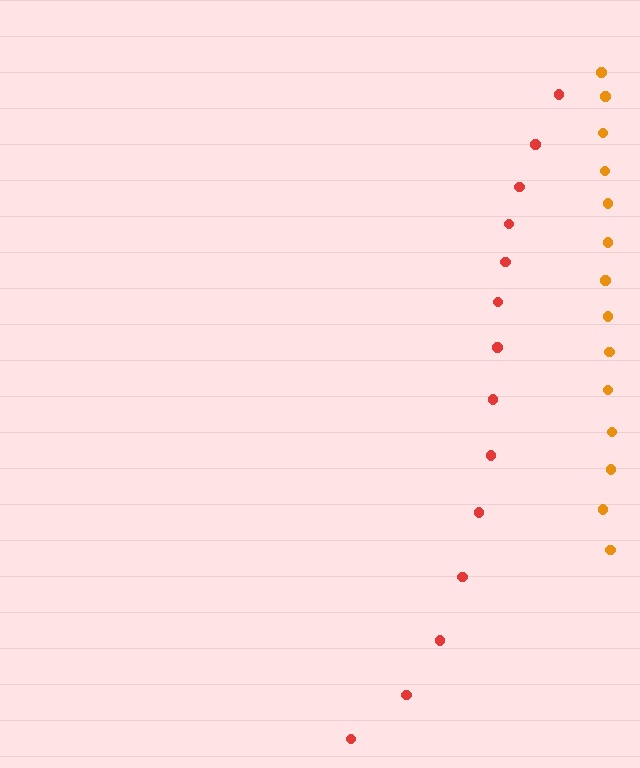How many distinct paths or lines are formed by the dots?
There are 2 distinct paths.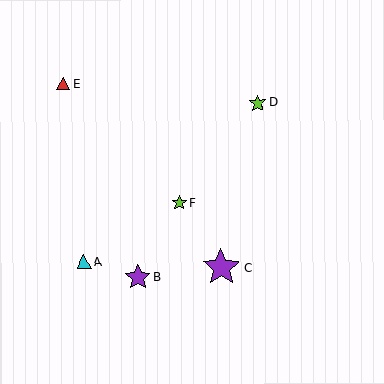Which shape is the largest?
The purple star (labeled C) is the largest.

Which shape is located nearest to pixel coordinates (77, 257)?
The cyan triangle (labeled A) at (84, 262) is nearest to that location.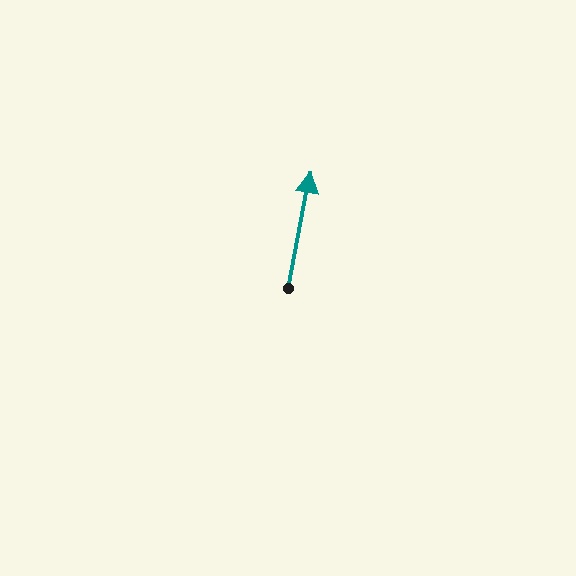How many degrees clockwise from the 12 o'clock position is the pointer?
Approximately 11 degrees.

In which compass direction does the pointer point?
North.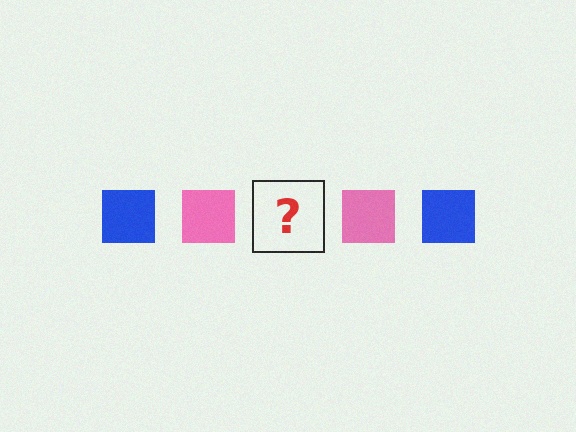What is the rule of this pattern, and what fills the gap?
The rule is that the pattern cycles through blue, pink squares. The gap should be filled with a blue square.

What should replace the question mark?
The question mark should be replaced with a blue square.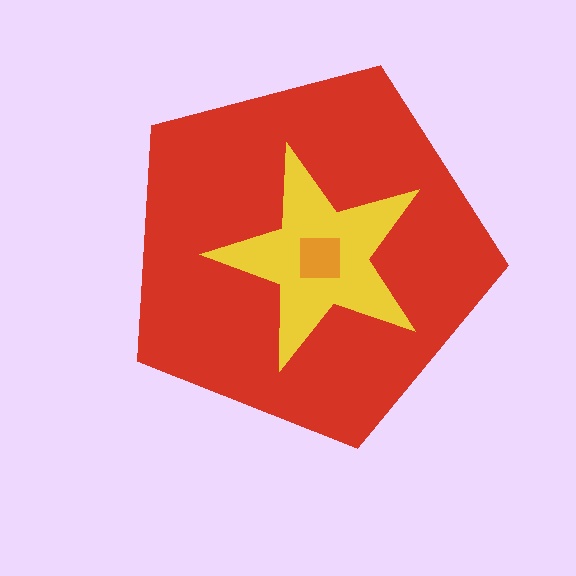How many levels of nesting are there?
3.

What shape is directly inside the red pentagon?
The yellow star.